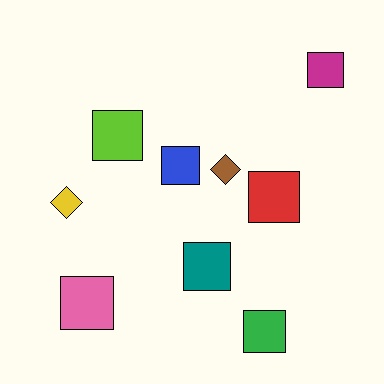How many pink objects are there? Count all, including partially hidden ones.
There is 1 pink object.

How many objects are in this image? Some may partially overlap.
There are 9 objects.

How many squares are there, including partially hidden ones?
There are 7 squares.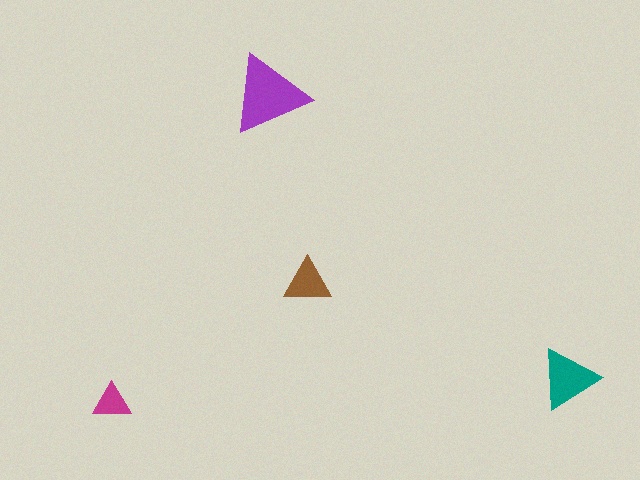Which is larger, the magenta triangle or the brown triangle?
The brown one.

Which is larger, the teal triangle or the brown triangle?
The teal one.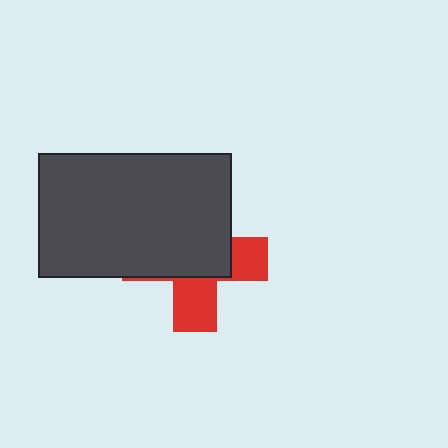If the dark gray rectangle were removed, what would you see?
You would see the complete red cross.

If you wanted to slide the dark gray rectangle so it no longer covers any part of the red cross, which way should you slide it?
Slide it up — that is the most direct way to separate the two shapes.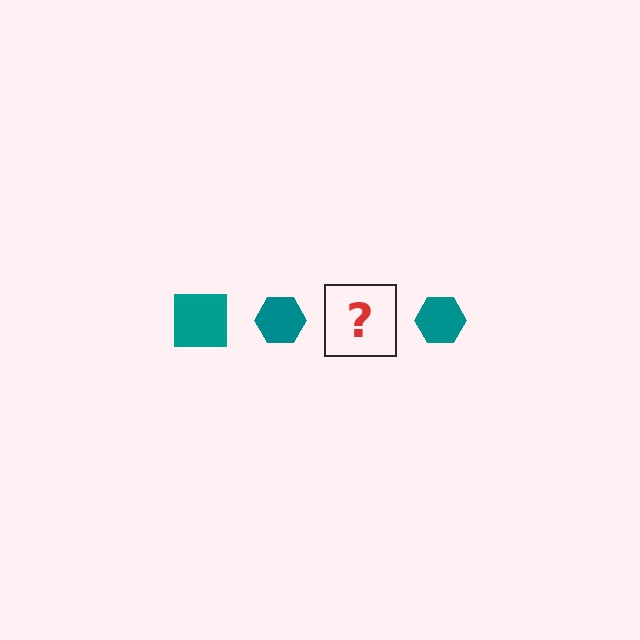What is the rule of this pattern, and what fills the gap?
The rule is that the pattern cycles through square, hexagon shapes in teal. The gap should be filled with a teal square.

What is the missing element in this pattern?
The missing element is a teal square.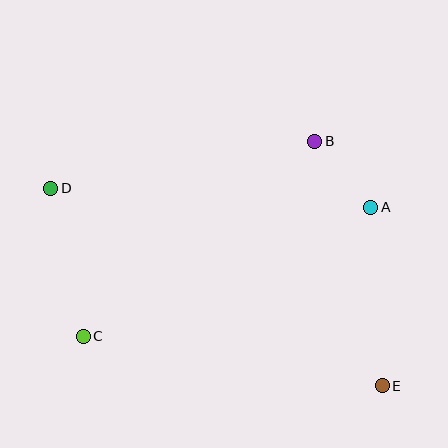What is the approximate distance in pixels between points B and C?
The distance between B and C is approximately 303 pixels.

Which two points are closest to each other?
Points A and B are closest to each other.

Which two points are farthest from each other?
Points D and E are farthest from each other.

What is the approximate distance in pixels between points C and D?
The distance between C and D is approximately 152 pixels.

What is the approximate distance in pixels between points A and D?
The distance between A and D is approximately 320 pixels.